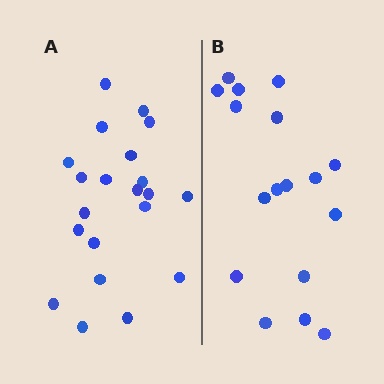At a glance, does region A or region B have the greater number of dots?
Region A (the left region) has more dots.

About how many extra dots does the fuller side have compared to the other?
Region A has about 4 more dots than region B.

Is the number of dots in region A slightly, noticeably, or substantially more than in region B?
Region A has only slightly more — the two regions are fairly close. The ratio is roughly 1.2 to 1.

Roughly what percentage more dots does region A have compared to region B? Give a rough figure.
About 25% more.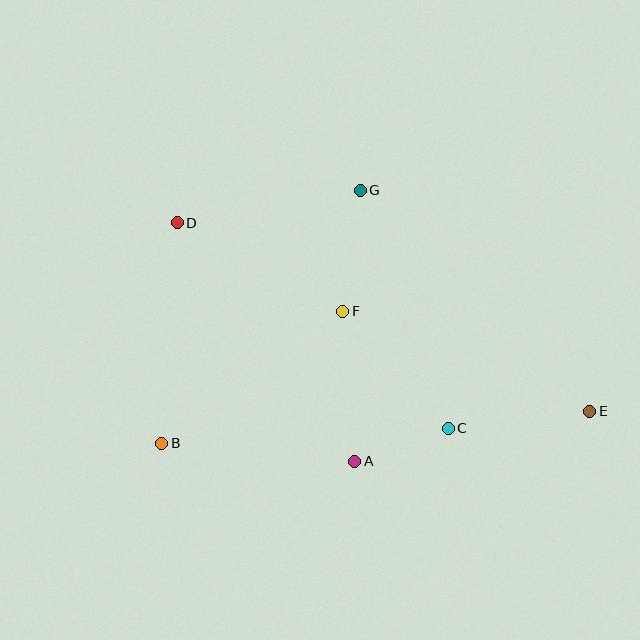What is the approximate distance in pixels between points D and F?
The distance between D and F is approximately 188 pixels.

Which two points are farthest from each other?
Points D and E are farthest from each other.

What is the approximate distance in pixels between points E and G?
The distance between E and G is approximately 319 pixels.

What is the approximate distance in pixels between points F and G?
The distance between F and G is approximately 122 pixels.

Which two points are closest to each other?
Points A and C are closest to each other.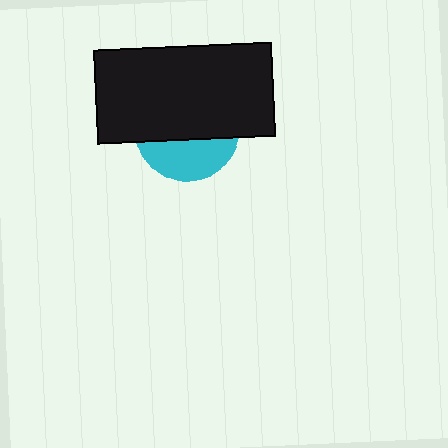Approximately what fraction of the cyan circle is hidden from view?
Roughly 65% of the cyan circle is hidden behind the black rectangle.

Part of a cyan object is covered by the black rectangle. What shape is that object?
It is a circle.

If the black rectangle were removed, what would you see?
You would see the complete cyan circle.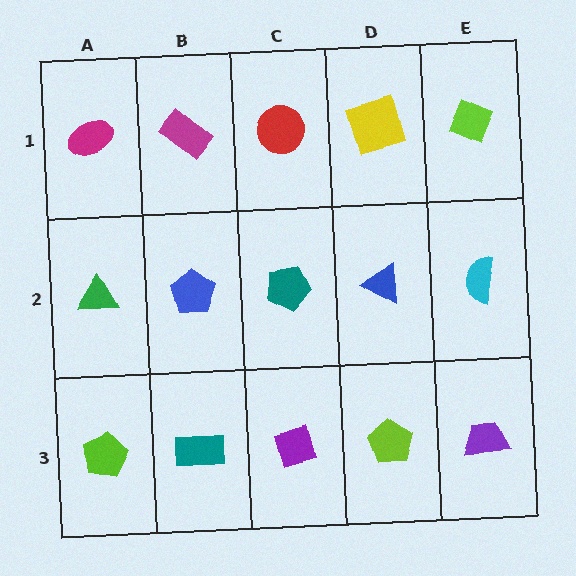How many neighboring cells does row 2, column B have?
4.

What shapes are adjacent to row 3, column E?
A cyan semicircle (row 2, column E), a lime pentagon (row 3, column D).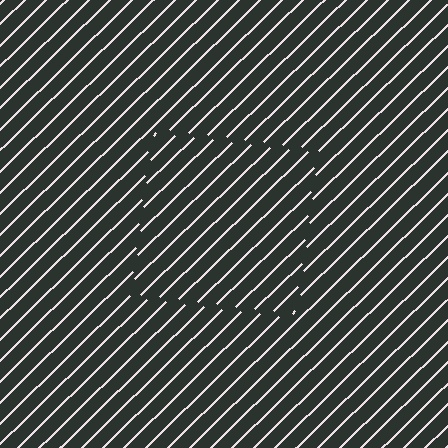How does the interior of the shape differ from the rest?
The interior of the shape contains the same grating, shifted by half a period — the contour is defined by the phase discontinuity where line-ends from the inner and outer gratings abut.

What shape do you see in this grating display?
An illusory square. The interior of the shape contains the same grating, shifted by half a period — the contour is defined by the phase discontinuity where line-ends from the inner and outer gratings abut.